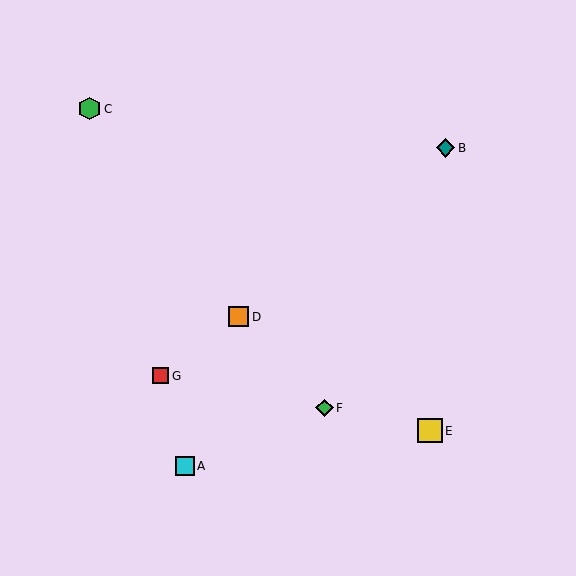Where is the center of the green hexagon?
The center of the green hexagon is at (90, 109).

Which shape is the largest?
The yellow square (labeled E) is the largest.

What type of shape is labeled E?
Shape E is a yellow square.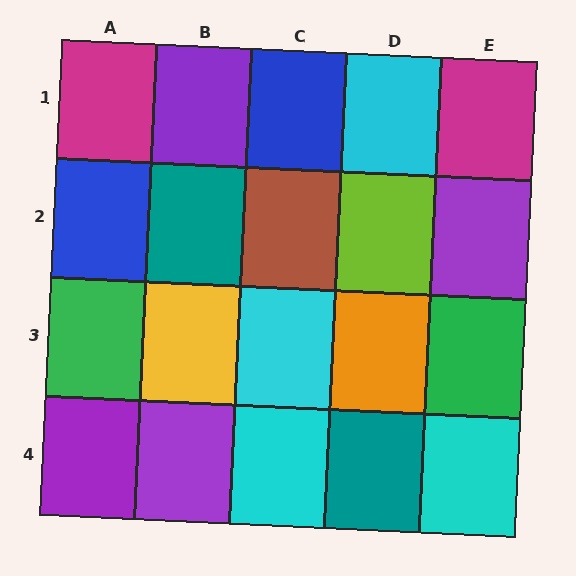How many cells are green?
2 cells are green.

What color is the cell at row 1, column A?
Magenta.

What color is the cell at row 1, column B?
Purple.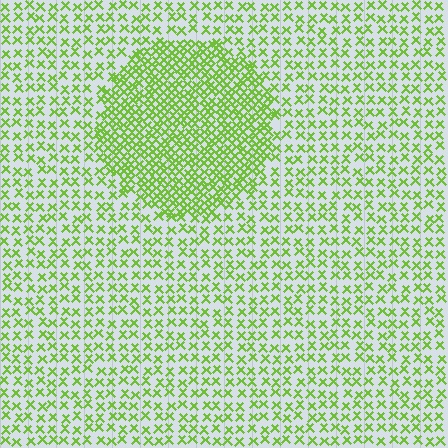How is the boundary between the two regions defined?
The boundary is defined by a change in element density (approximately 2.2x ratio). All elements are the same color, size, and shape.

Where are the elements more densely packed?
The elements are more densely packed inside the circle boundary.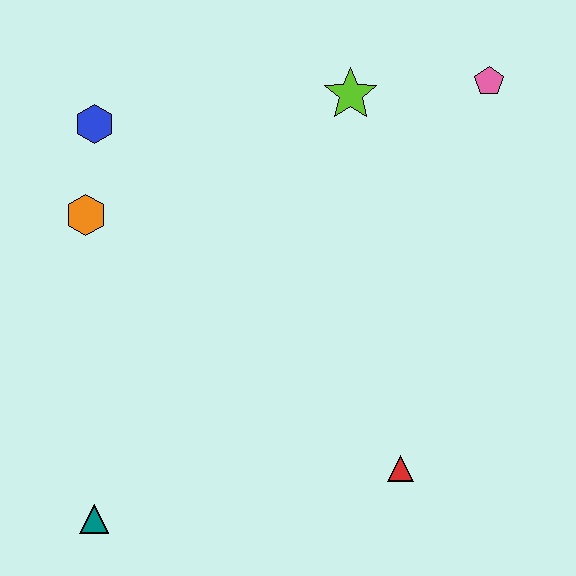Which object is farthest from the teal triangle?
The pink pentagon is farthest from the teal triangle.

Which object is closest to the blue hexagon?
The orange hexagon is closest to the blue hexagon.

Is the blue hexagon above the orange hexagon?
Yes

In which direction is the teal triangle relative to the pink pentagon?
The teal triangle is below the pink pentagon.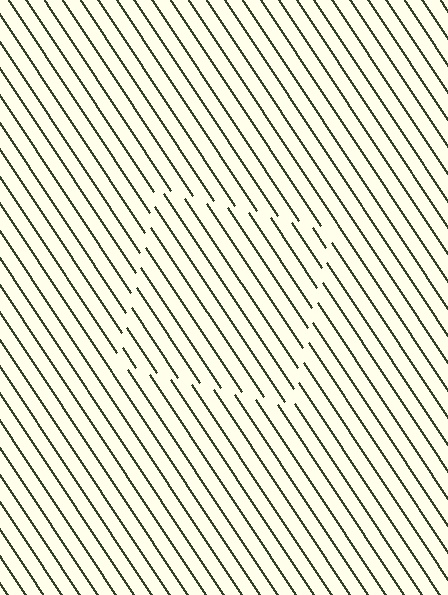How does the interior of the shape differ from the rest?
The interior of the shape contains the same grating, shifted by half a period — the contour is defined by the phase discontinuity where line-ends from the inner and outer gratings abut.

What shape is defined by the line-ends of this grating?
An illusory square. The interior of the shape contains the same grating, shifted by half a period — the contour is defined by the phase discontinuity where line-ends from the inner and outer gratings abut.